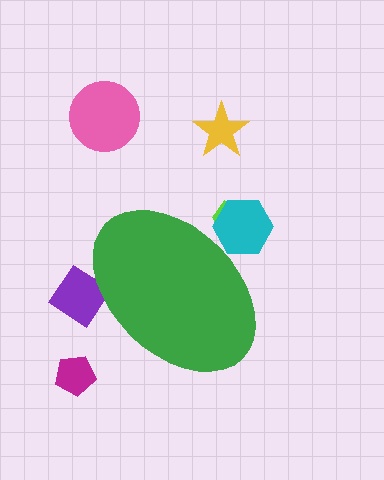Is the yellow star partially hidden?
No, the yellow star is fully visible.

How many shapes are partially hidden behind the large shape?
3 shapes are partially hidden.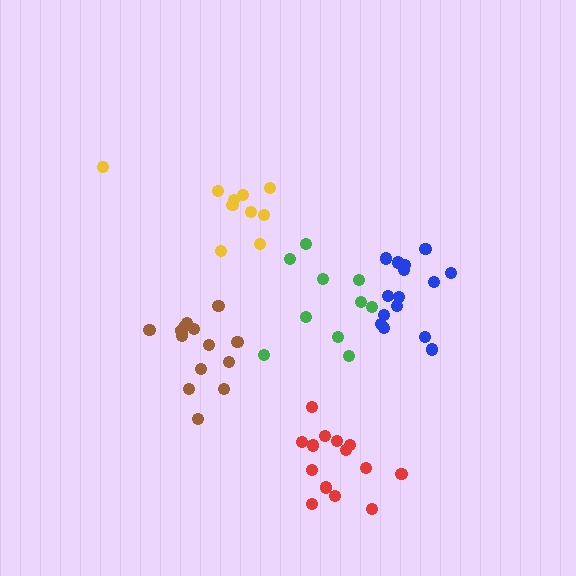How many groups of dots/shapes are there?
There are 5 groups.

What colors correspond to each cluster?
The clusters are colored: yellow, blue, brown, red, green.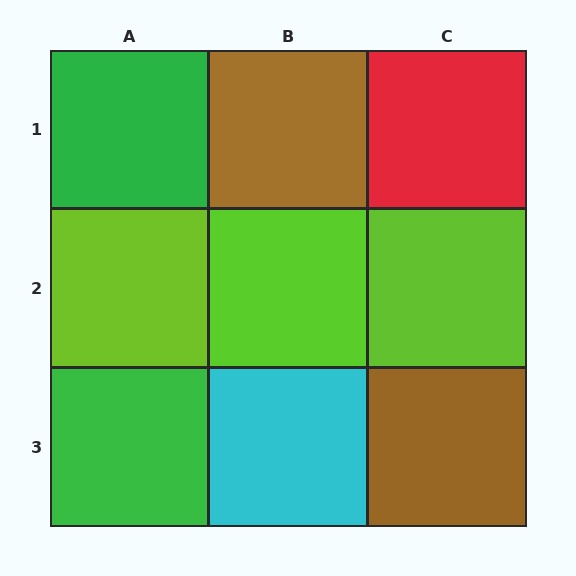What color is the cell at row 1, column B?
Brown.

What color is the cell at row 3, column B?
Cyan.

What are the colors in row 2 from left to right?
Lime, lime, lime.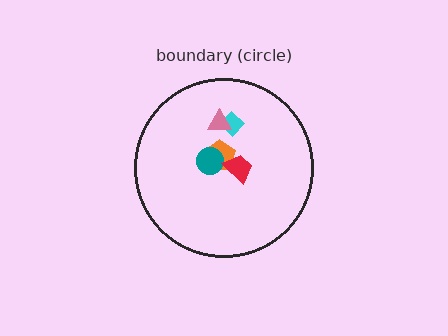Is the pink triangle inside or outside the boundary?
Inside.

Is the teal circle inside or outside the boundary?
Inside.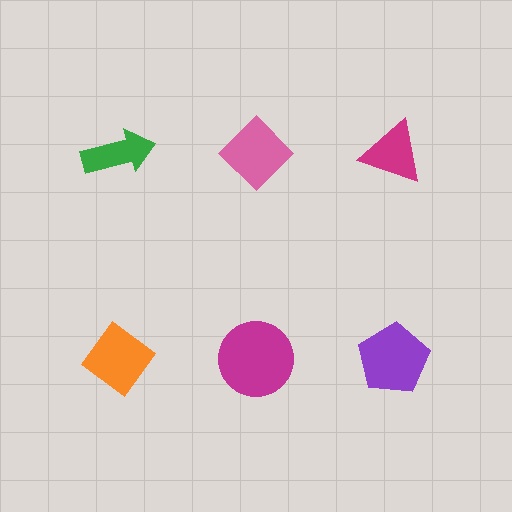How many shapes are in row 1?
3 shapes.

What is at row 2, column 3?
A purple pentagon.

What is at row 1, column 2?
A pink diamond.